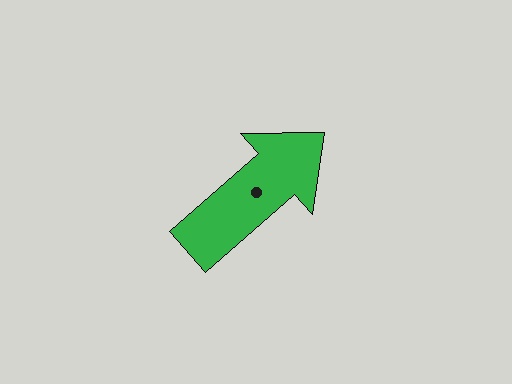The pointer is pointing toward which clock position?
Roughly 2 o'clock.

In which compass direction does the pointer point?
Northeast.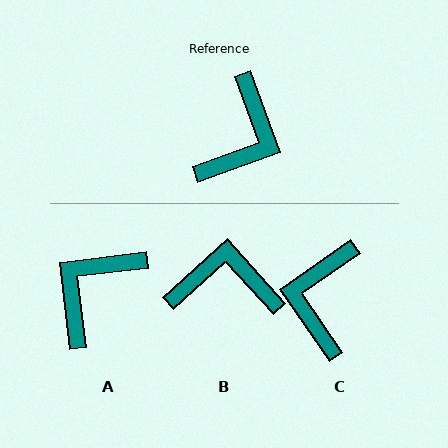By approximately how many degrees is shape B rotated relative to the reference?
Approximately 112 degrees counter-clockwise.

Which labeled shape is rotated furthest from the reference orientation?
A, about 167 degrees away.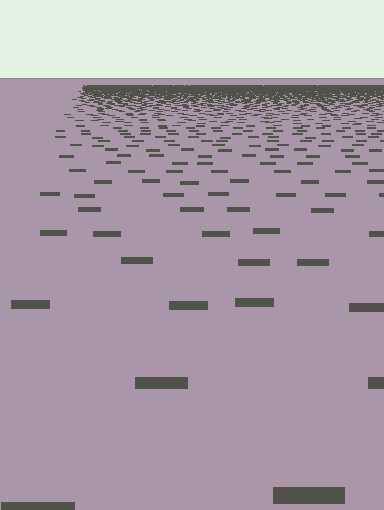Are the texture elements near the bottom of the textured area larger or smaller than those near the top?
Larger. Near the bottom, elements are closer to the viewer and appear at a bigger on-screen size.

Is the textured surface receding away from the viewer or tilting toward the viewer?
The surface is receding away from the viewer. Texture elements get smaller and denser toward the top.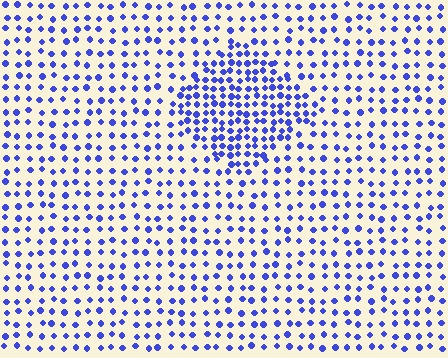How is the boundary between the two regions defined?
The boundary is defined by a change in element density (approximately 2.0x ratio). All elements are the same color, size, and shape.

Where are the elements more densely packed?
The elements are more densely packed inside the diamond boundary.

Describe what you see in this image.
The image contains small blue elements arranged at two different densities. A diamond-shaped region is visible where the elements are more densely packed than the surrounding area.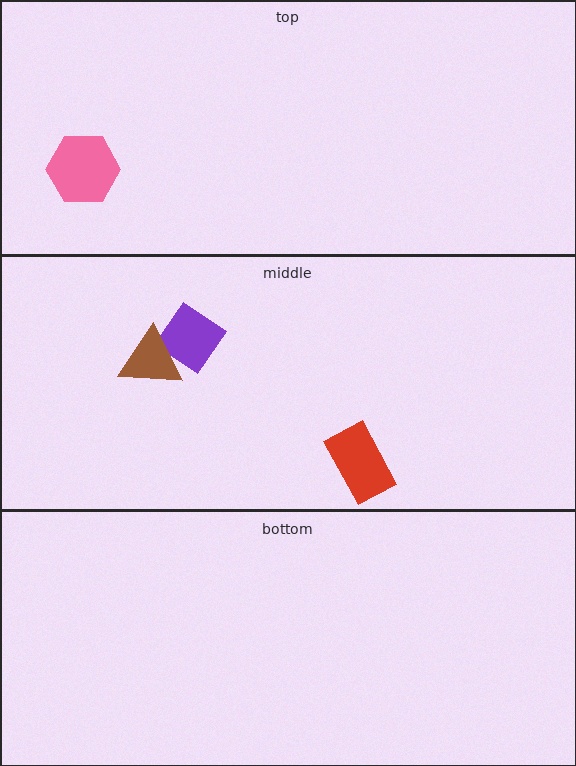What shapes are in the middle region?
The purple diamond, the brown triangle, the red rectangle.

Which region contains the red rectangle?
The middle region.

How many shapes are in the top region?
1.